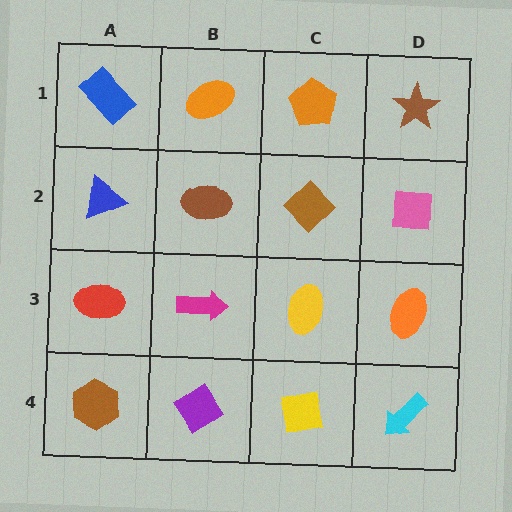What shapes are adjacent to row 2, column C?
An orange pentagon (row 1, column C), a yellow ellipse (row 3, column C), a brown ellipse (row 2, column B), a pink square (row 2, column D).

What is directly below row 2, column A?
A red ellipse.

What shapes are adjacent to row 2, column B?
An orange ellipse (row 1, column B), a magenta arrow (row 3, column B), a blue triangle (row 2, column A), a brown diamond (row 2, column C).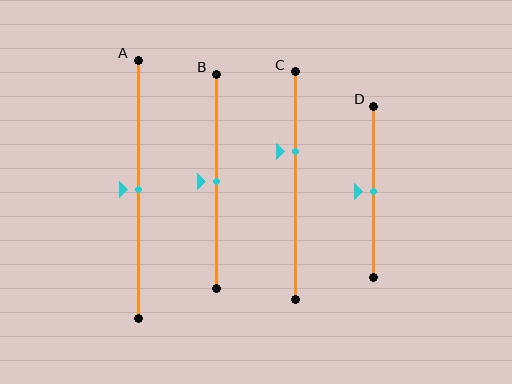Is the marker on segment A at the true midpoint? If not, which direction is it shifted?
Yes, the marker on segment A is at the true midpoint.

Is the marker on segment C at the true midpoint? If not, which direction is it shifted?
No, the marker on segment C is shifted upward by about 15% of the segment length.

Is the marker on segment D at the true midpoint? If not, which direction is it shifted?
Yes, the marker on segment D is at the true midpoint.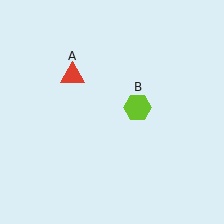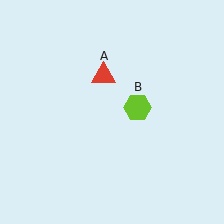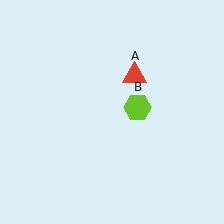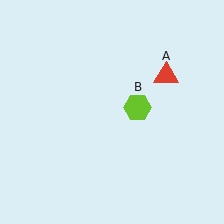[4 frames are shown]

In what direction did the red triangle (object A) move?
The red triangle (object A) moved right.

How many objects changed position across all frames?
1 object changed position: red triangle (object A).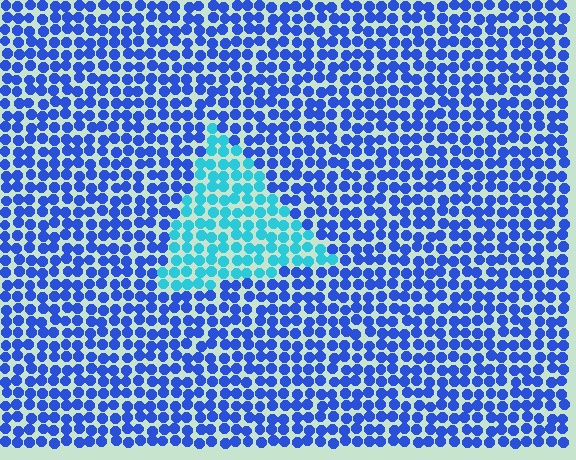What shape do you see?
I see a triangle.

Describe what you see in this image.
The image is filled with small blue elements in a uniform arrangement. A triangle-shaped region is visible where the elements are tinted to a slightly different hue, forming a subtle color boundary.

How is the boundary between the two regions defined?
The boundary is defined purely by a slight shift in hue (about 42 degrees). Spacing, size, and orientation are identical on both sides.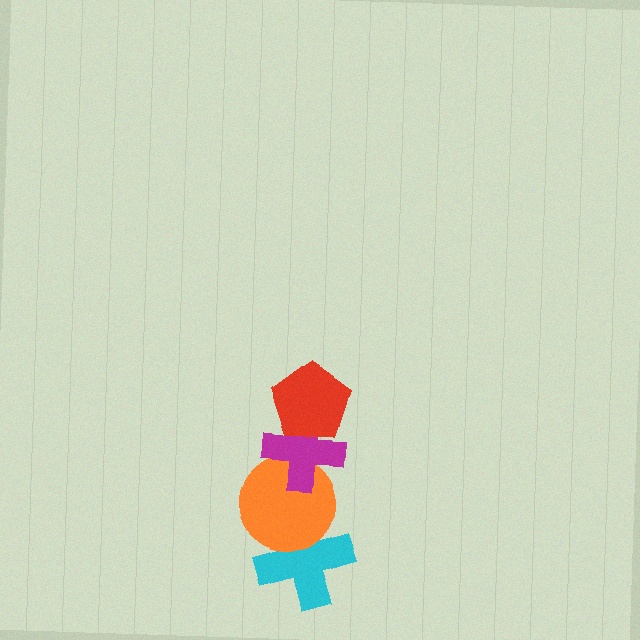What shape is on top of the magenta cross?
The red pentagon is on top of the magenta cross.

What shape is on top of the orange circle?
The magenta cross is on top of the orange circle.